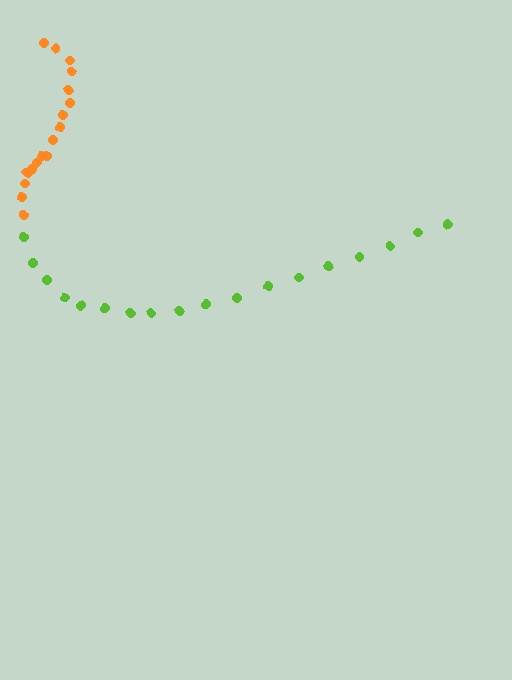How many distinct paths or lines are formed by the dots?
There are 2 distinct paths.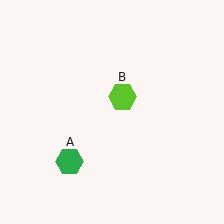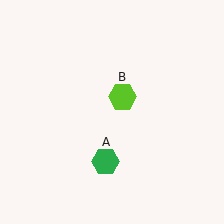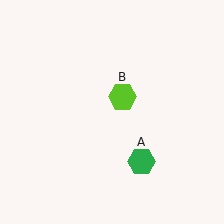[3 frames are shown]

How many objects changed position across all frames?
1 object changed position: green hexagon (object A).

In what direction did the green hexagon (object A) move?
The green hexagon (object A) moved right.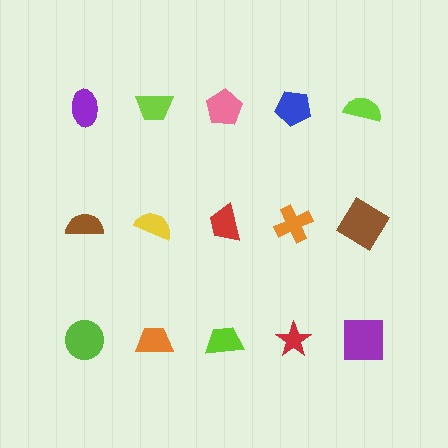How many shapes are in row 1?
5 shapes.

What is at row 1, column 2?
A lime trapezoid.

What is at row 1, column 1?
A purple ellipse.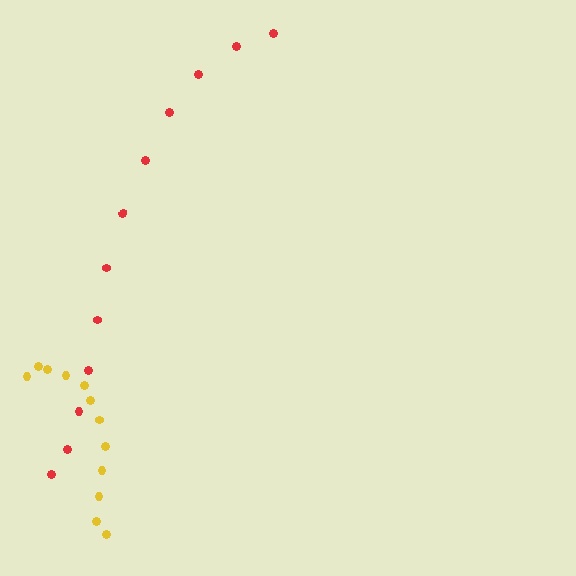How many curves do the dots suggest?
There are 2 distinct paths.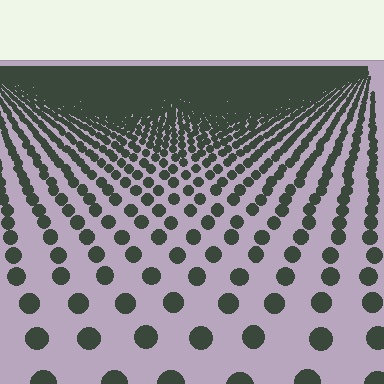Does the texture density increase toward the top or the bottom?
Density increases toward the top.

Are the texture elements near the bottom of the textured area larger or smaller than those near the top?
Larger. Near the bottom, elements are closer to the viewer and appear at a bigger on-screen size.